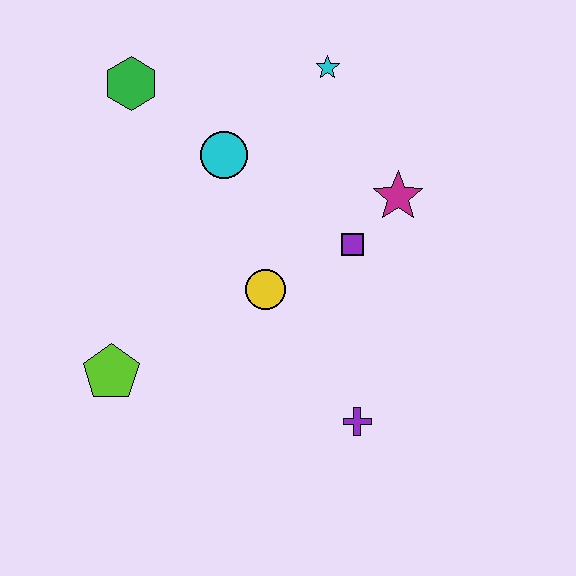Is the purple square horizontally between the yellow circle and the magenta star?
Yes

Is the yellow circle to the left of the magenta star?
Yes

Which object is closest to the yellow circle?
The purple square is closest to the yellow circle.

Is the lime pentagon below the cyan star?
Yes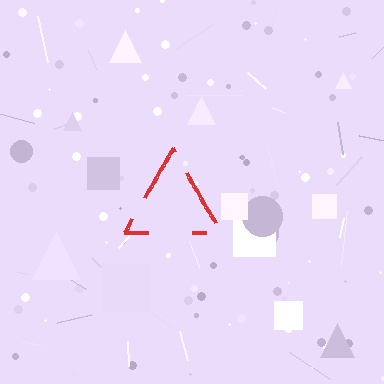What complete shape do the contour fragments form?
The contour fragments form a triangle.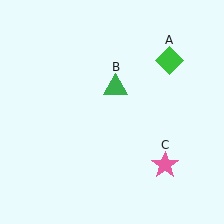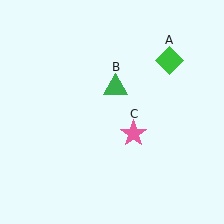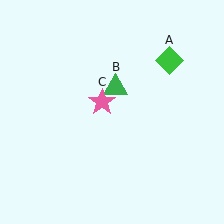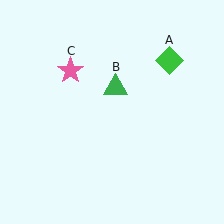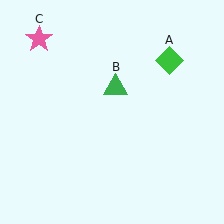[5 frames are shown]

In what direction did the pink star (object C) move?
The pink star (object C) moved up and to the left.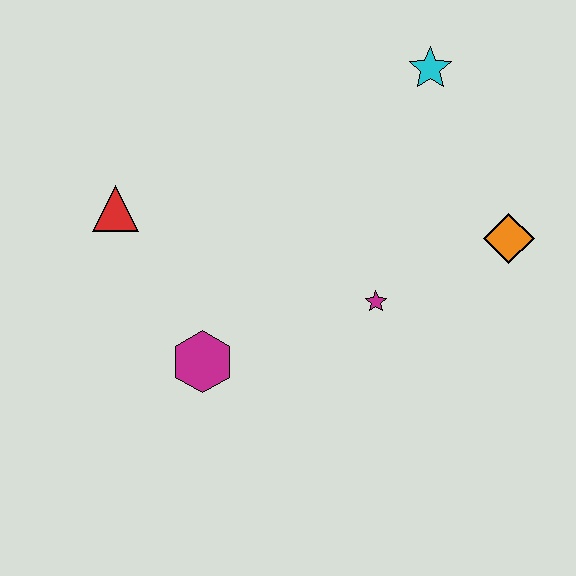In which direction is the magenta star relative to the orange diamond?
The magenta star is to the left of the orange diamond.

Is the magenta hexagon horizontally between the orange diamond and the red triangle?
Yes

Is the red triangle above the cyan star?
No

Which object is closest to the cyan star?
The orange diamond is closest to the cyan star.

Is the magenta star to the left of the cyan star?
Yes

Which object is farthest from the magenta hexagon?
The cyan star is farthest from the magenta hexagon.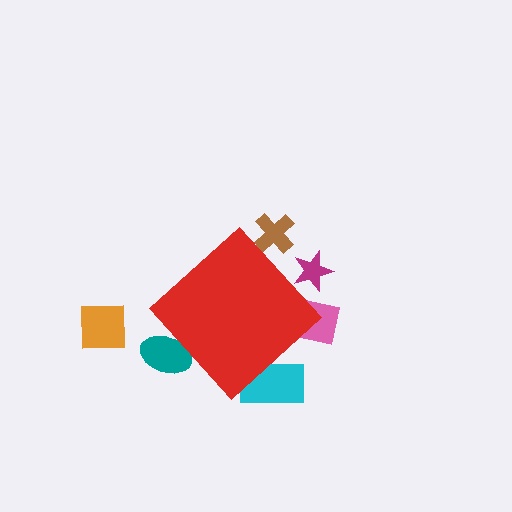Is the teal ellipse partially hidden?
Yes, the teal ellipse is partially hidden behind the red diamond.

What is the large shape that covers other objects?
A red diamond.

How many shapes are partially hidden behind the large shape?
5 shapes are partially hidden.